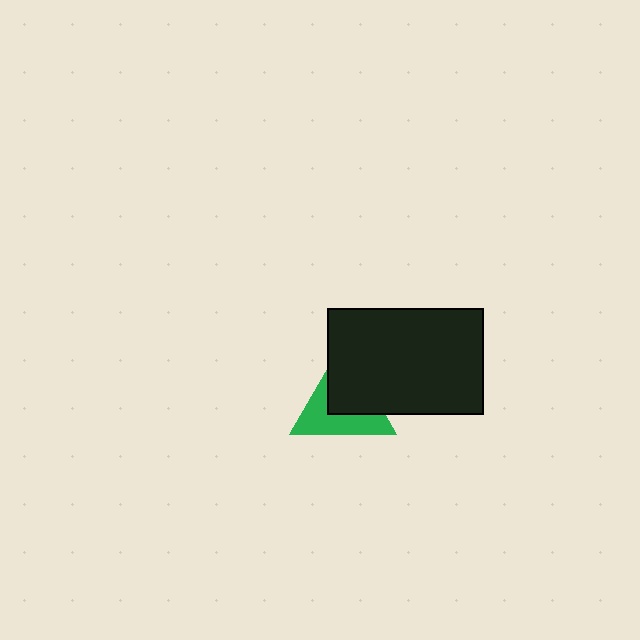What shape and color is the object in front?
The object in front is a black rectangle.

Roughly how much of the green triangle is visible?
About half of it is visible (roughly 50%).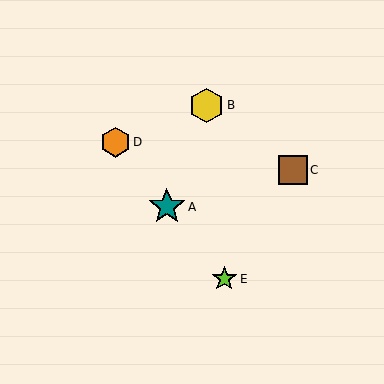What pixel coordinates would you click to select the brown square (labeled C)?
Click at (293, 170) to select the brown square C.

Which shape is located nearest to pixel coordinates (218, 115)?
The yellow hexagon (labeled B) at (207, 105) is nearest to that location.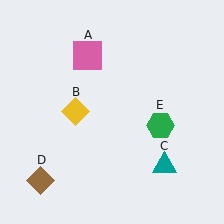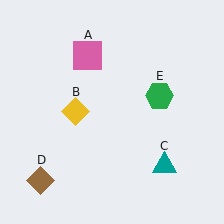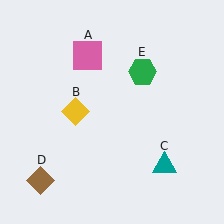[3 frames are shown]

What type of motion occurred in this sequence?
The green hexagon (object E) rotated counterclockwise around the center of the scene.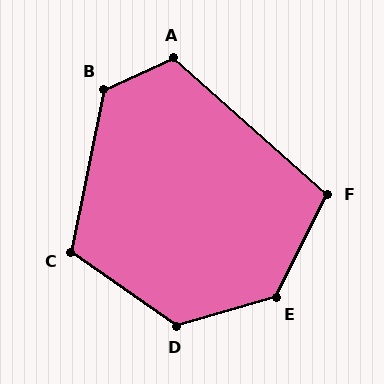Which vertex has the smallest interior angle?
F, at approximately 105 degrees.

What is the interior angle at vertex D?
Approximately 129 degrees (obtuse).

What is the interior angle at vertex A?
Approximately 114 degrees (obtuse).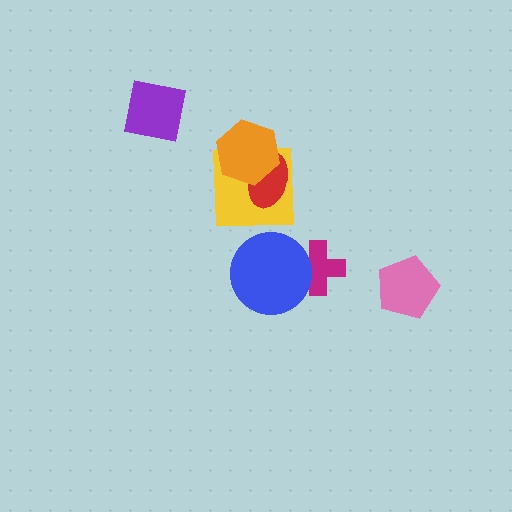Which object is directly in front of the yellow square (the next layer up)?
The red ellipse is directly in front of the yellow square.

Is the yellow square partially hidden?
Yes, it is partially covered by another shape.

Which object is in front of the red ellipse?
The orange hexagon is in front of the red ellipse.